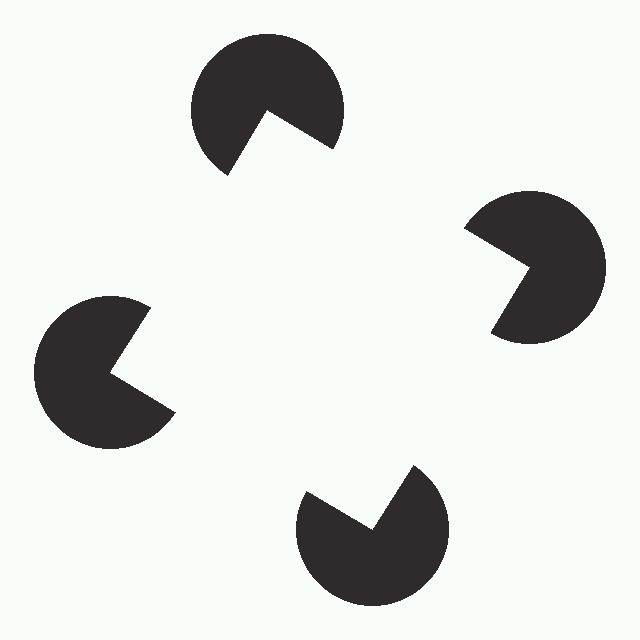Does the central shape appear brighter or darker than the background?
It typically appears slightly brighter than the background, even though no actual brightness change is drawn.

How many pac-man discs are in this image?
There are 4 — one at each vertex of the illusory square.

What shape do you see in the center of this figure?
An illusory square — its edges are inferred from the aligned wedge cuts in the pac-man discs, not physically drawn.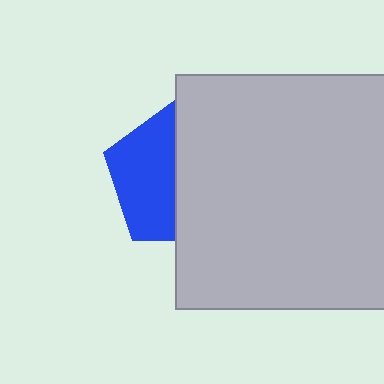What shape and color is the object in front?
The object in front is a light gray square.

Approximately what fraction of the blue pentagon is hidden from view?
Roughly 53% of the blue pentagon is hidden behind the light gray square.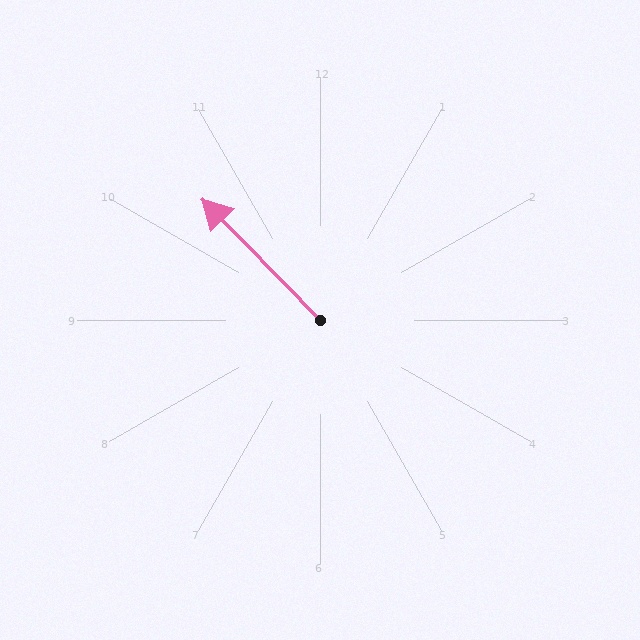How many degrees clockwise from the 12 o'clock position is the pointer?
Approximately 316 degrees.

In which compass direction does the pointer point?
Northwest.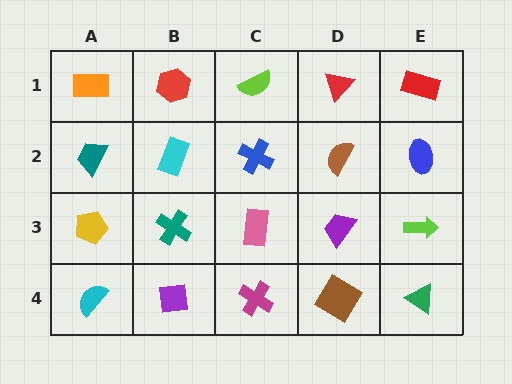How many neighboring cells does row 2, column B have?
4.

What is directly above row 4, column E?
A lime arrow.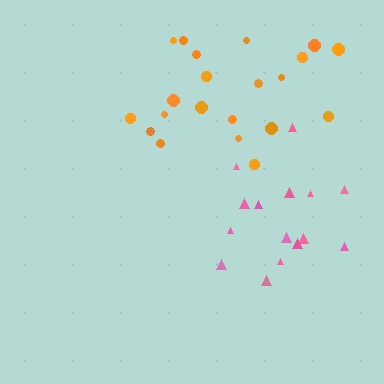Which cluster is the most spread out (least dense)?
Orange.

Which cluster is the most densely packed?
Pink.